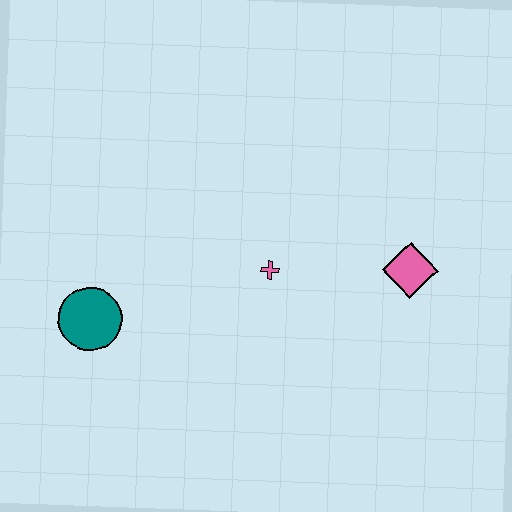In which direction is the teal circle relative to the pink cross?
The teal circle is to the left of the pink cross.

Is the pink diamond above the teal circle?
Yes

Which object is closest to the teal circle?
The pink cross is closest to the teal circle.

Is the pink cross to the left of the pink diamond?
Yes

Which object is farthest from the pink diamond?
The teal circle is farthest from the pink diamond.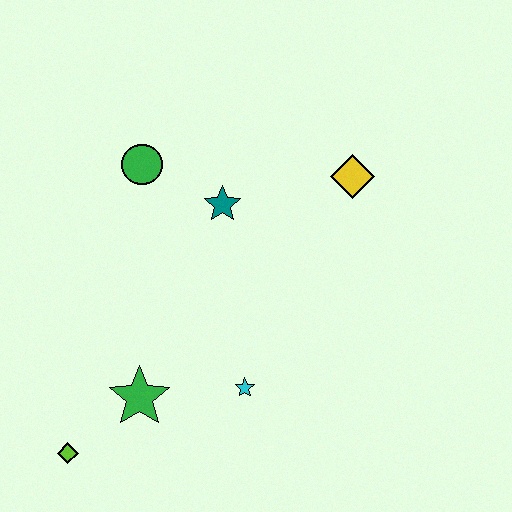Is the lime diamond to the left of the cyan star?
Yes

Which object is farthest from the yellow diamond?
The lime diamond is farthest from the yellow diamond.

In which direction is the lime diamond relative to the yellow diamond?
The lime diamond is to the left of the yellow diamond.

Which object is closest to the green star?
The lime diamond is closest to the green star.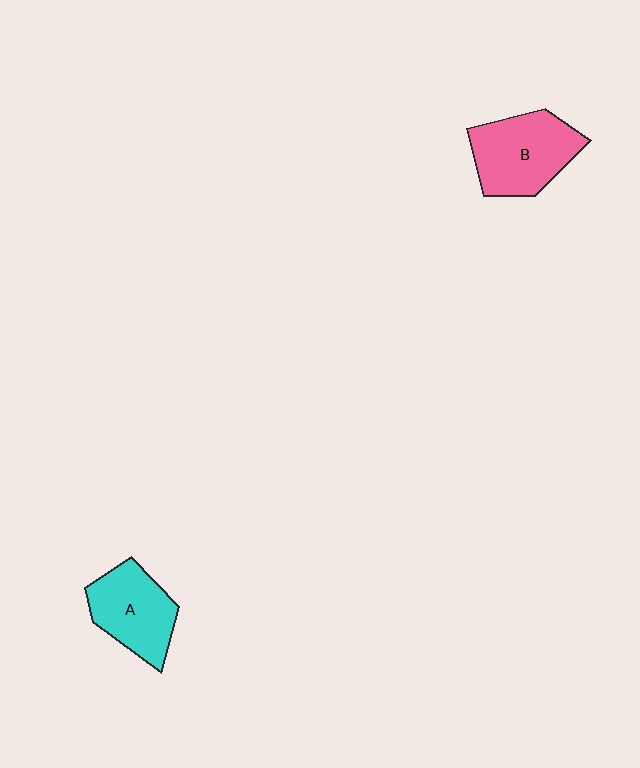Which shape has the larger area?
Shape B (pink).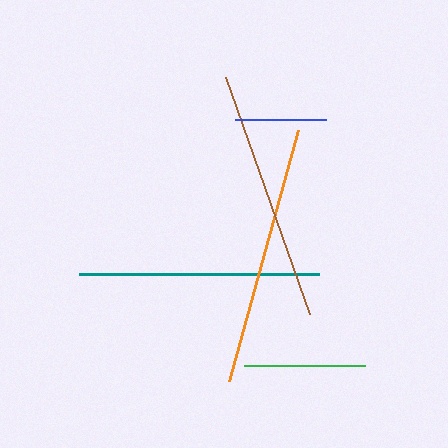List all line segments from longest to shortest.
From longest to shortest: orange, brown, teal, green, blue.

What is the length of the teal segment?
The teal segment is approximately 240 pixels long.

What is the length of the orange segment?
The orange segment is approximately 261 pixels long.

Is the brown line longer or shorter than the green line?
The brown line is longer than the green line.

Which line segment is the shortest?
The blue line is the shortest at approximately 91 pixels.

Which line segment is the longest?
The orange line is the longest at approximately 261 pixels.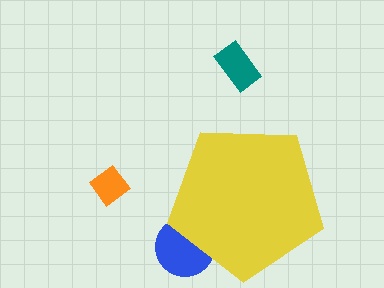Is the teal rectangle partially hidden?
No, the teal rectangle is fully visible.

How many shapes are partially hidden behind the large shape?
1 shape is partially hidden.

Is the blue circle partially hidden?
Yes, the blue circle is partially hidden behind the yellow pentagon.